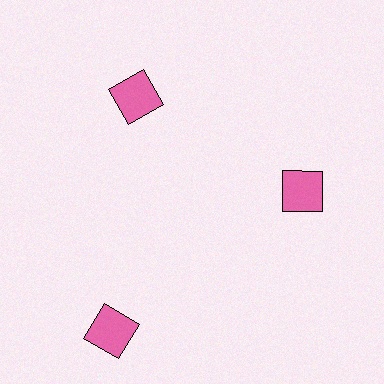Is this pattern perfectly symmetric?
No. The 3 pink squares are arranged in a ring, but one element near the 7 o'clock position is pushed outward from the center, breaking the 3-fold rotational symmetry.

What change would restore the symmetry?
The symmetry would be restored by moving it inward, back onto the ring so that all 3 squares sit at equal angles and equal distance from the center.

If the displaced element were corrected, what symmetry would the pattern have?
It would have 3-fold rotational symmetry — the pattern would map onto itself every 120 degrees.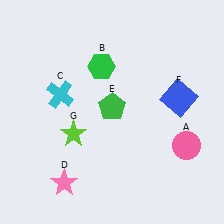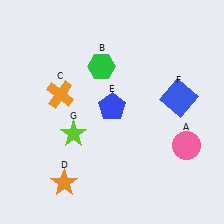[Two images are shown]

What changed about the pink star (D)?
In Image 1, D is pink. In Image 2, it changed to orange.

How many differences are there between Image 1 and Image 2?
There are 3 differences between the two images.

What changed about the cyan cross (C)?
In Image 1, C is cyan. In Image 2, it changed to orange.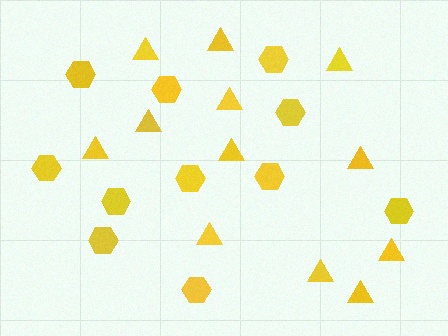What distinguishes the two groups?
There are 2 groups: one group of hexagons (11) and one group of triangles (12).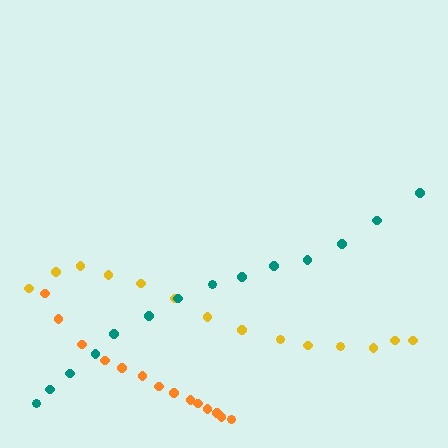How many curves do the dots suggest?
There are 3 distinct paths.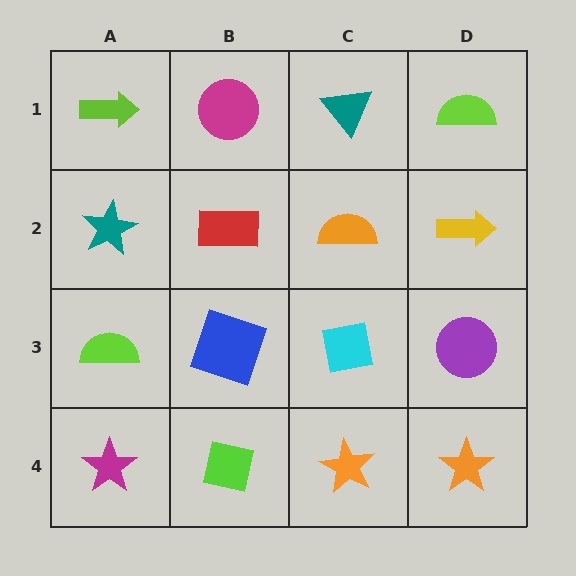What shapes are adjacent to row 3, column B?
A red rectangle (row 2, column B), a lime square (row 4, column B), a lime semicircle (row 3, column A), a cyan square (row 3, column C).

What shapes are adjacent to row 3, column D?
A yellow arrow (row 2, column D), an orange star (row 4, column D), a cyan square (row 3, column C).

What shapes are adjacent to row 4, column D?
A purple circle (row 3, column D), an orange star (row 4, column C).